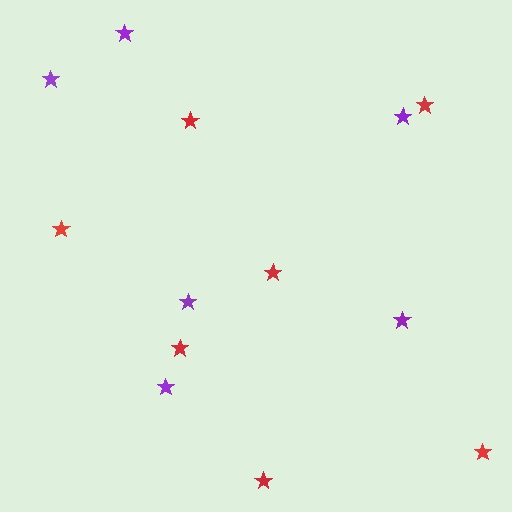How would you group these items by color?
There are 2 groups: one group of purple stars (6) and one group of red stars (7).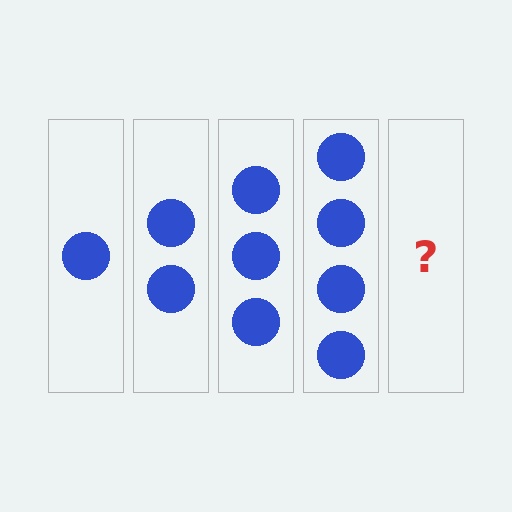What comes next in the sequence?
The next element should be 5 circles.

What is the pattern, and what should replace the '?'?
The pattern is that each step adds one more circle. The '?' should be 5 circles.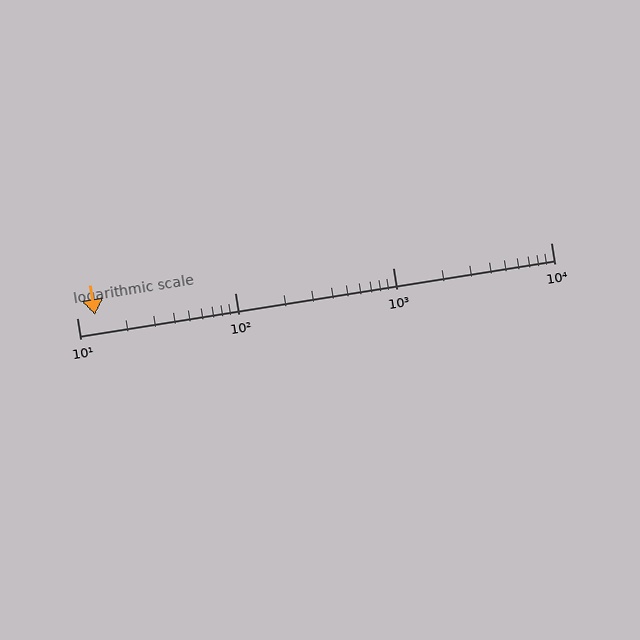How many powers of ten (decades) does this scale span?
The scale spans 3 decades, from 10 to 10000.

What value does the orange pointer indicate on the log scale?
The pointer indicates approximately 13.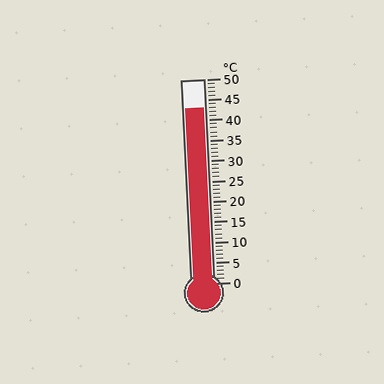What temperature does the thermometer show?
The thermometer shows approximately 43°C.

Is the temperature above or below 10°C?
The temperature is above 10°C.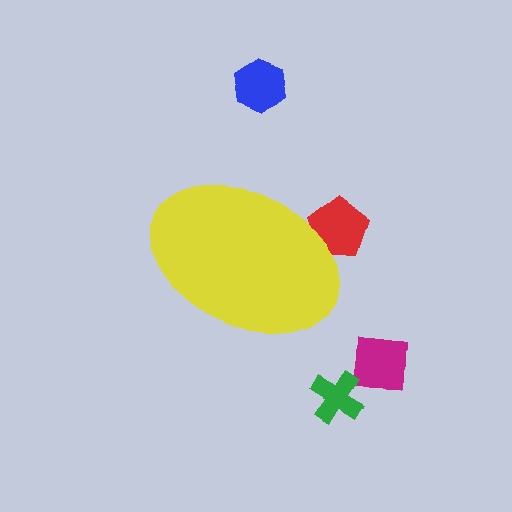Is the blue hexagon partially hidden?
No, the blue hexagon is fully visible.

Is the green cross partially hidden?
No, the green cross is fully visible.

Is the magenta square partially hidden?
No, the magenta square is fully visible.